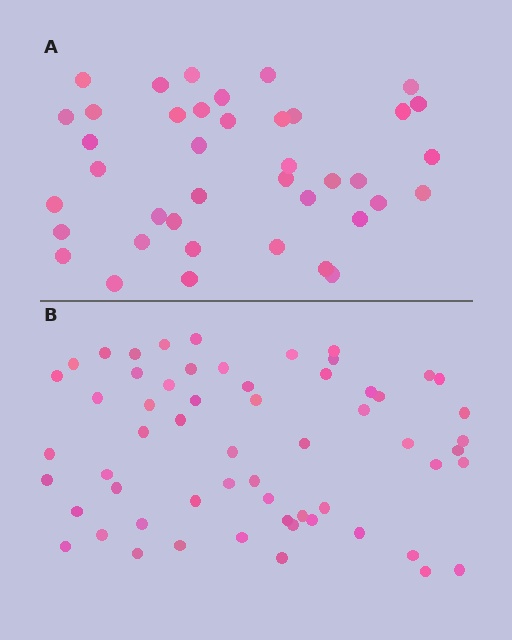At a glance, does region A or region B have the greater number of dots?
Region B (the bottom region) has more dots.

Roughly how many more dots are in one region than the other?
Region B has approximately 20 more dots than region A.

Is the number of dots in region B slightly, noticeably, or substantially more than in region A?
Region B has substantially more. The ratio is roughly 1.5 to 1.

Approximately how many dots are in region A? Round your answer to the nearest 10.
About 40 dots.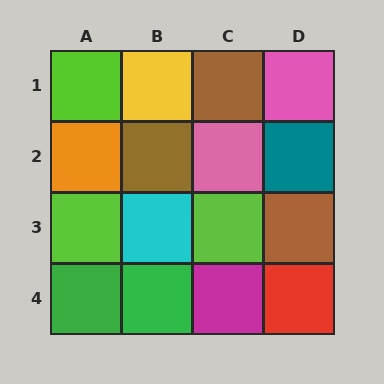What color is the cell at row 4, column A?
Green.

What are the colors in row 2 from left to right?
Orange, brown, pink, teal.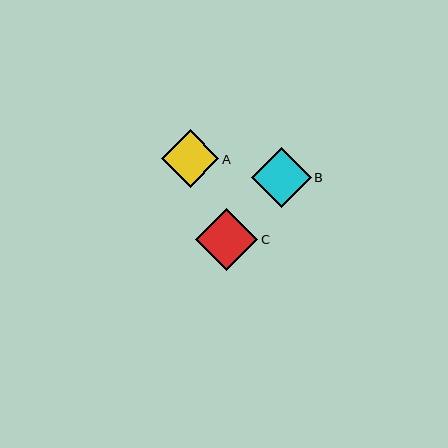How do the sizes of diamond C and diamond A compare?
Diamond C and diamond A are approximately the same size.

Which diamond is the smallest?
Diamond A is the smallest with a size of approximately 57 pixels.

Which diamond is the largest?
Diamond C is the largest with a size of approximately 62 pixels.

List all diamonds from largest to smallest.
From largest to smallest: C, B, A.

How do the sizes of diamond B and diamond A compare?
Diamond B and diamond A are approximately the same size.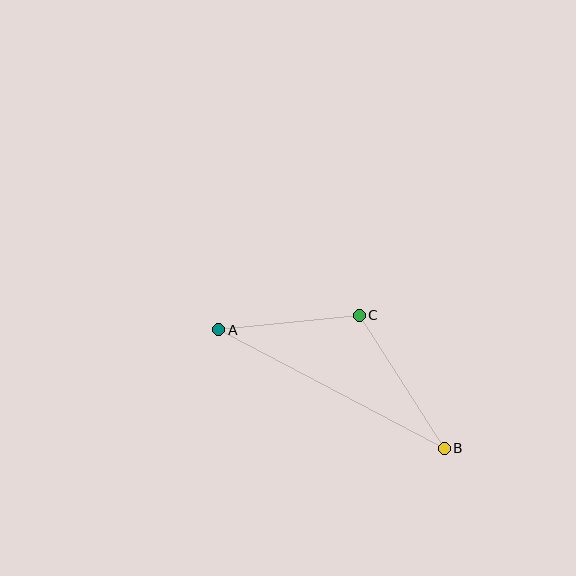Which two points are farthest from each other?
Points A and B are farthest from each other.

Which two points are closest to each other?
Points A and C are closest to each other.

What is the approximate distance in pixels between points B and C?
The distance between B and C is approximately 158 pixels.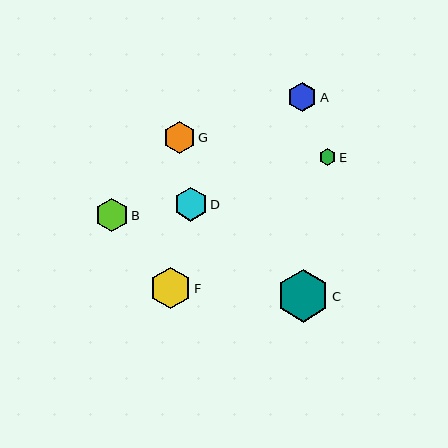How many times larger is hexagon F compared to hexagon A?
Hexagon F is approximately 1.4 times the size of hexagon A.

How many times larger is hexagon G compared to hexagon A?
Hexagon G is approximately 1.1 times the size of hexagon A.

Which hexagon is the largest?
Hexagon C is the largest with a size of approximately 52 pixels.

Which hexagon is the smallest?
Hexagon E is the smallest with a size of approximately 17 pixels.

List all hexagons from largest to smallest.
From largest to smallest: C, F, D, B, G, A, E.